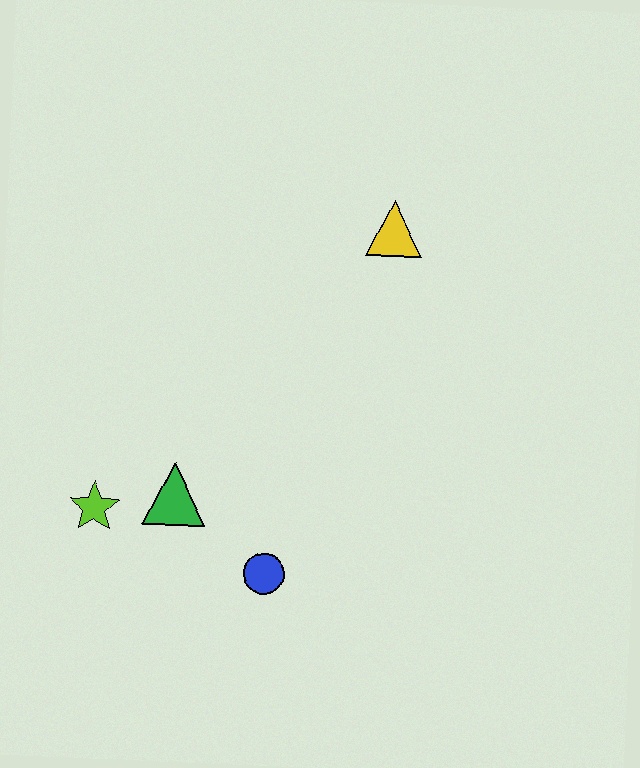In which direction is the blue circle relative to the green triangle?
The blue circle is to the right of the green triangle.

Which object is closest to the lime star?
The green triangle is closest to the lime star.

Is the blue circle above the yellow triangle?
No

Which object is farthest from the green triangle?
The yellow triangle is farthest from the green triangle.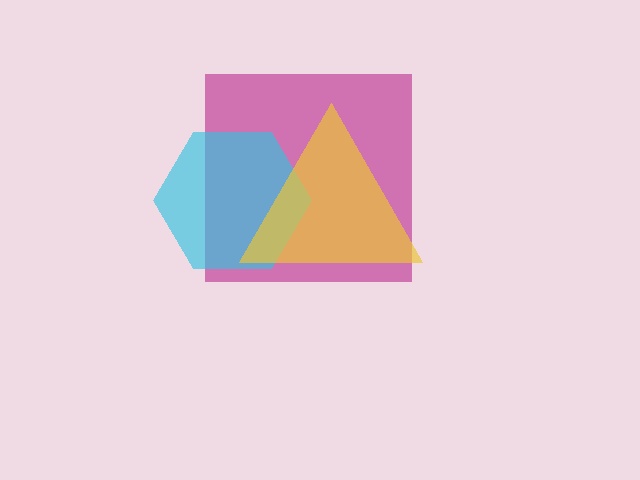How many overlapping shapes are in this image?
There are 3 overlapping shapes in the image.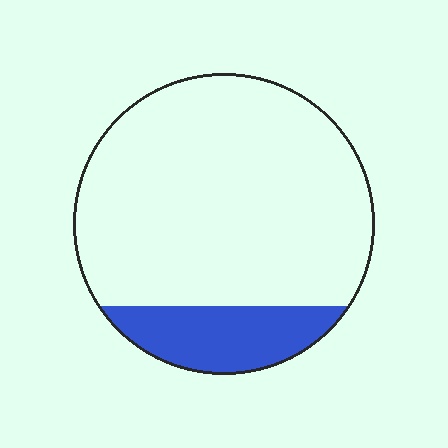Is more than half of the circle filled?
No.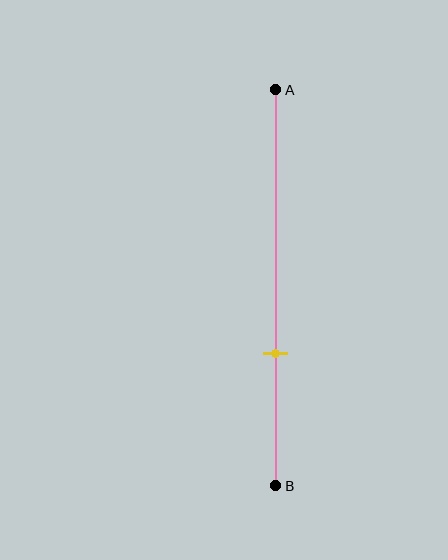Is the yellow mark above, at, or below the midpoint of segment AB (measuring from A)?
The yellow mark is below the midpoint of segment AB.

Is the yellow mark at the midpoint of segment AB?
No, the mark is at about 65% from A, not at the 50% midpoint.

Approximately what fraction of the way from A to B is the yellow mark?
The yellow mark is approximately 65% of the way from A to B.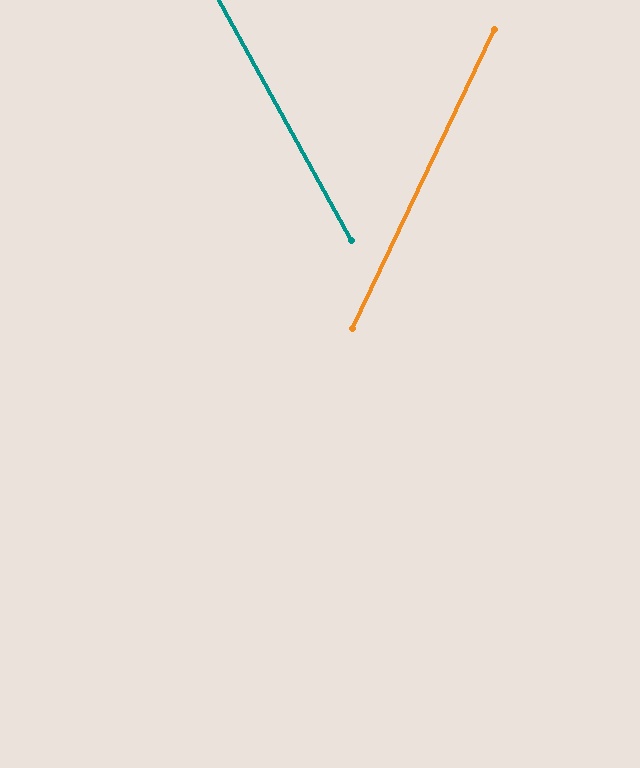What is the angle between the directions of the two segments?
Approximately 54 degrees.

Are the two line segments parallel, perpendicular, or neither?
Neither parallel nor perpendicular — they differ by about 54°.